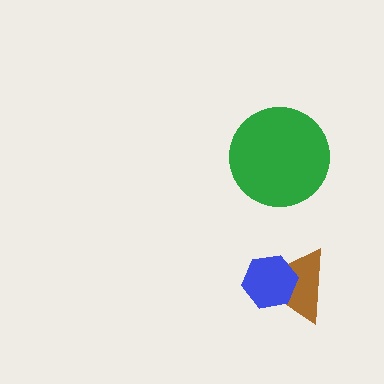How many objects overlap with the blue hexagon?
1 object overlaps with the blue hexagon.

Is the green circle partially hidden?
No, no other shape covers it.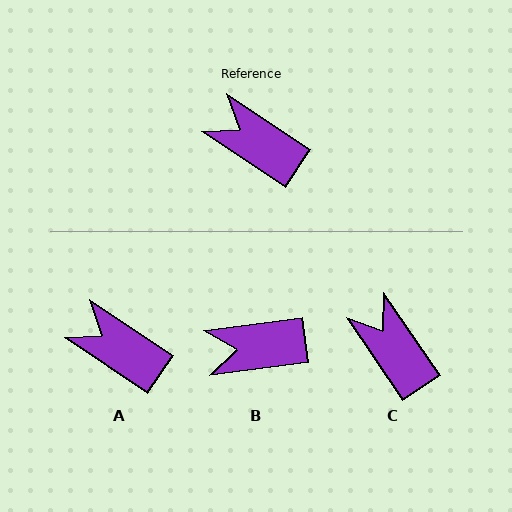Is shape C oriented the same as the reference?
No, it is off by about 22 degrees.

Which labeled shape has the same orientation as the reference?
A.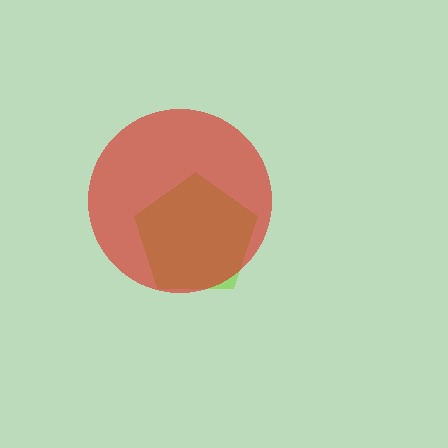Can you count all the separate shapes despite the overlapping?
Yes, there are 2 separate shapes.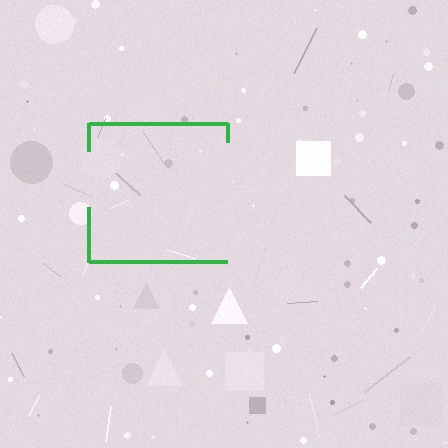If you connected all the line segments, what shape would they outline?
They would outline a square.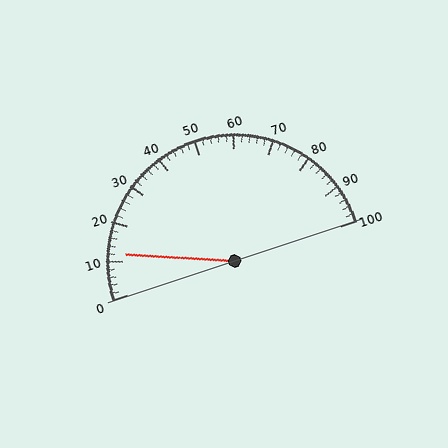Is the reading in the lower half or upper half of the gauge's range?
The reading is in the lower half of the range (0 to 100).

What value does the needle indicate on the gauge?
The needle indicates approximately 12.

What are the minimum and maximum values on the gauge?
The gauge ranges from 0 to 100.